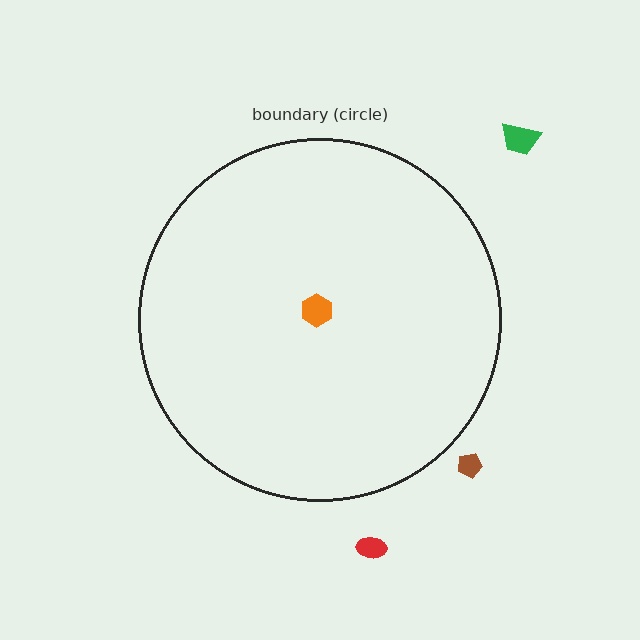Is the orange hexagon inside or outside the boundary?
Inside.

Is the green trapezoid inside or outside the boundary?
Outside.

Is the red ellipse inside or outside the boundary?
Outside.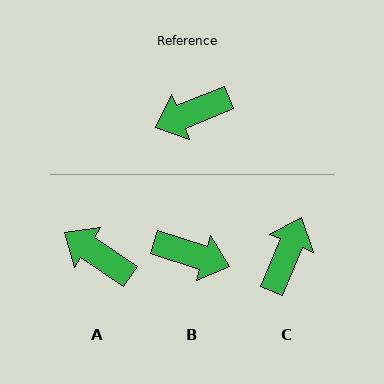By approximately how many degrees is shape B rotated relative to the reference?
Approximately 140 degrees counter-clockwise.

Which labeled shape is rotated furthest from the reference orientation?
B, about 140 degrees away.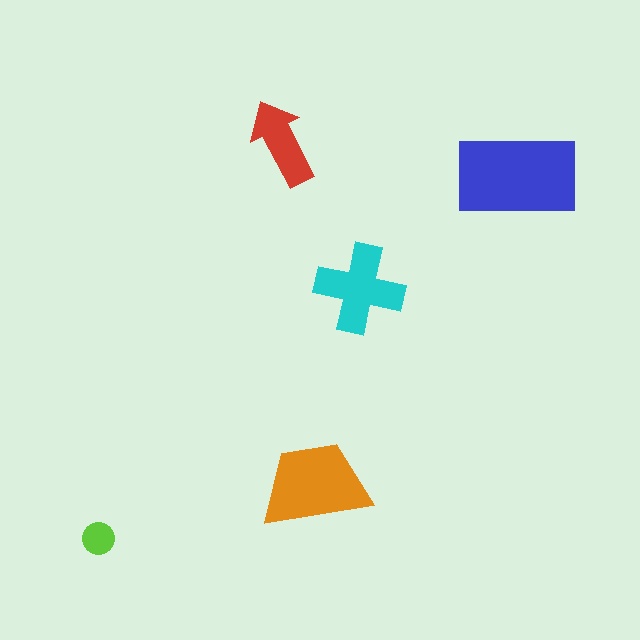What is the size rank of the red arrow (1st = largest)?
4th.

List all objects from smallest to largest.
The lime circle, the red arrow, the cyan cross, the orange trapezoid, the blue rectangle.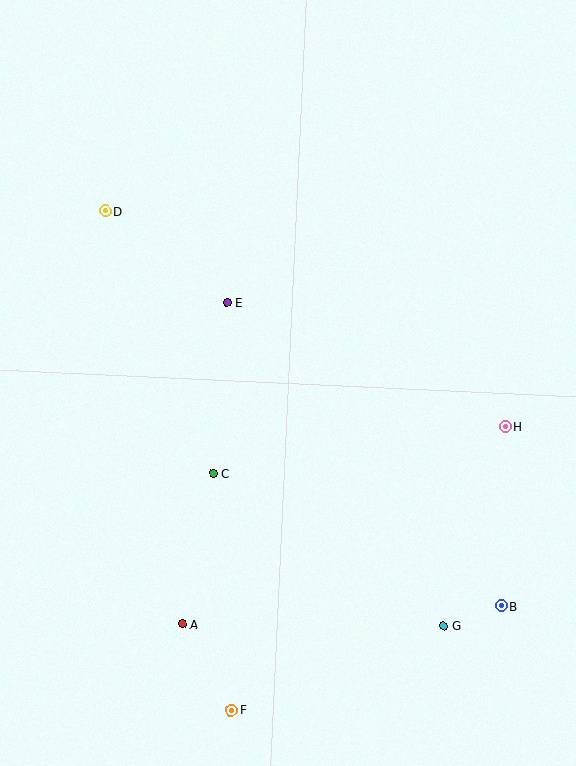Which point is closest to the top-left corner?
Point D is closest to the top-left corner.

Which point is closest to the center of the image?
Point E at (227, 302) is closest to the center.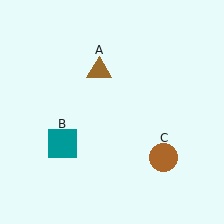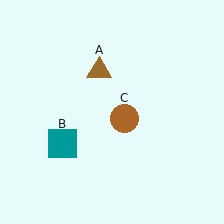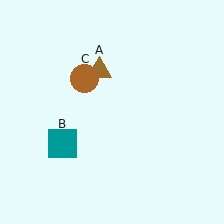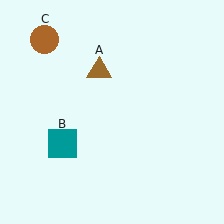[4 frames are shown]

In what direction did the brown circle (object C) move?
The brown circle (object C) moved up and to the left.